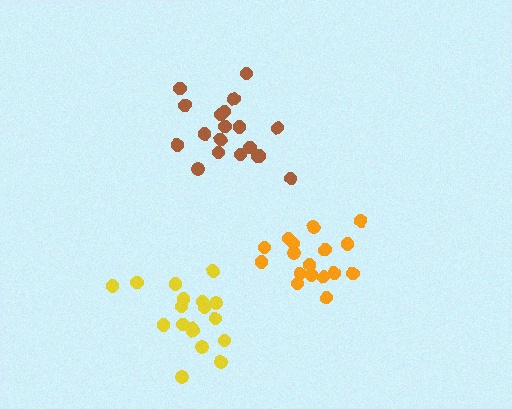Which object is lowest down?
The yellow cluster is bottommost.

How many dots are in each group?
Group 1: 19 dots, Group 2: 18 dots, Group 3: 17 dots (54 total).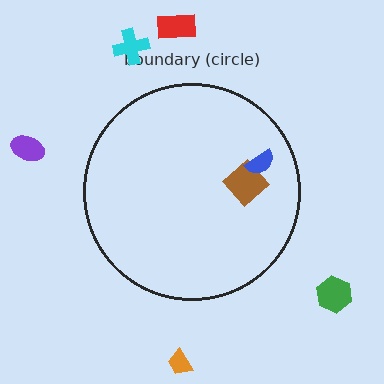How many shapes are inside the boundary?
2 inside, 5 outside.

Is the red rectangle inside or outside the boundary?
Outside.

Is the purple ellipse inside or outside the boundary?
Outside.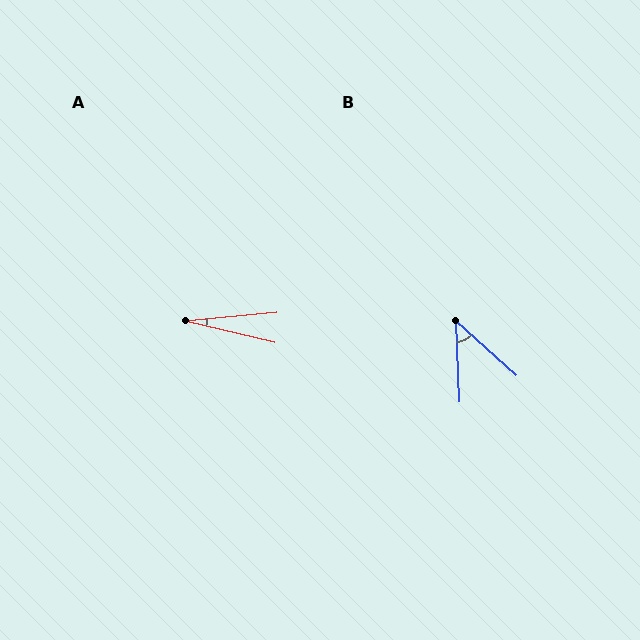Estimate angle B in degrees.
Approximately 45 degrees.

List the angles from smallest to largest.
A (19°), B (45°).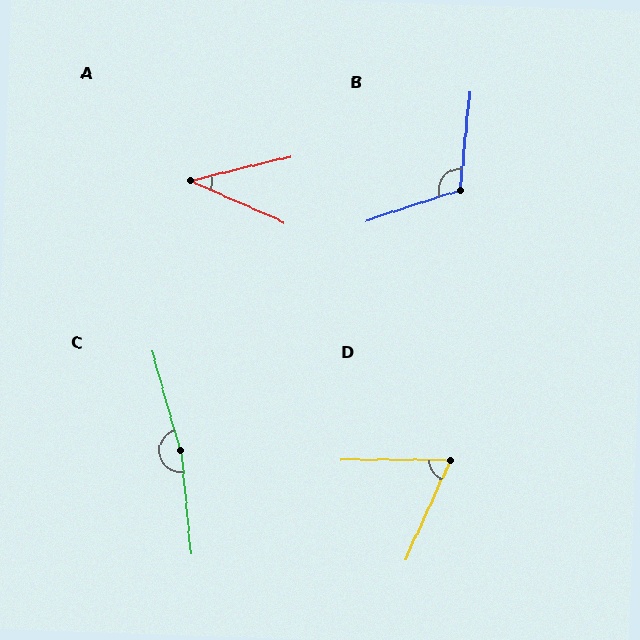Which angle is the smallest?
A, at approximately 37 degrees.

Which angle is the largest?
C, at approximately 170 degrees.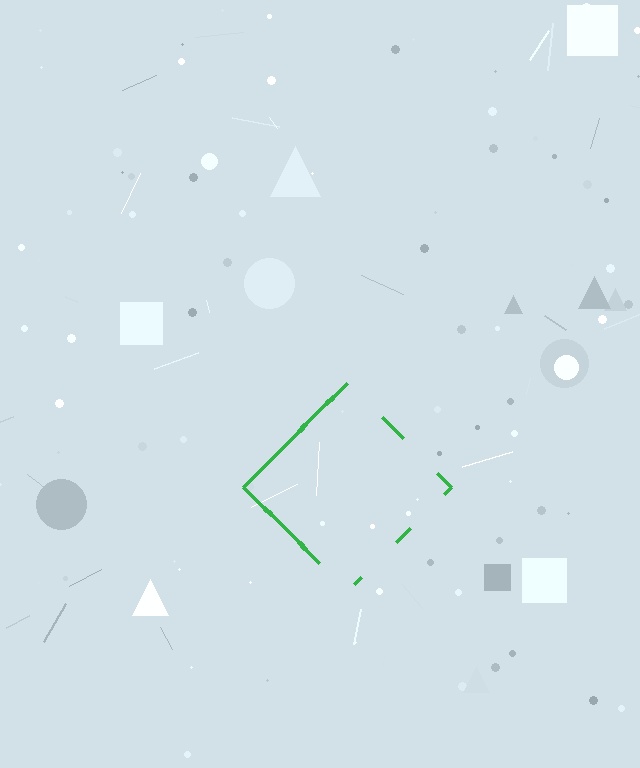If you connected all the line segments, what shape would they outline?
They would outline a diamond.